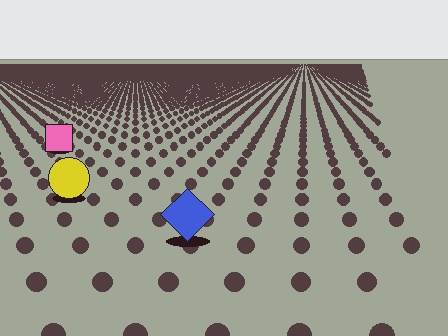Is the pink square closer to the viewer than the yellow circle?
No. The yellow circle is closer — you can tell from the texture gradient: the ground texture is coarser near it.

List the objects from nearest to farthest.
From nearest to farthest: the blue diamond, the yellow circle, the pink square.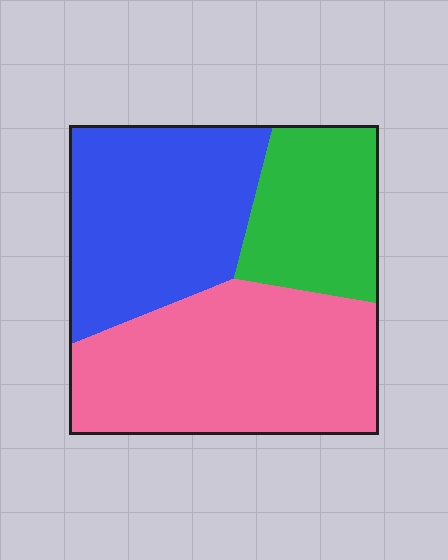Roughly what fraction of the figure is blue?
Blue covers 35% of the figure.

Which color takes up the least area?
Green, at roughly 20%.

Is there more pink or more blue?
Pink.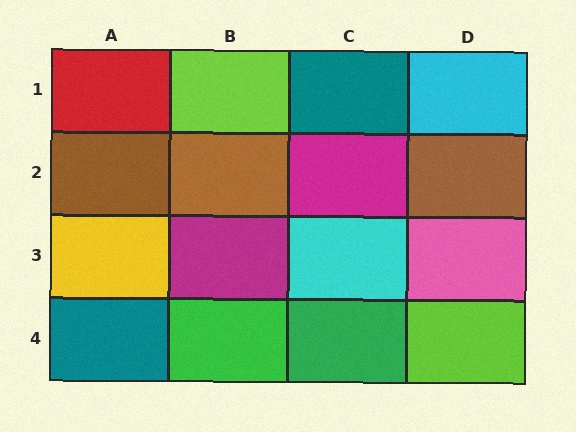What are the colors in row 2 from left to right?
Brown, brown, magenta, brown.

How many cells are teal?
2 cells are teal.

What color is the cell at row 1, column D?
Cyan.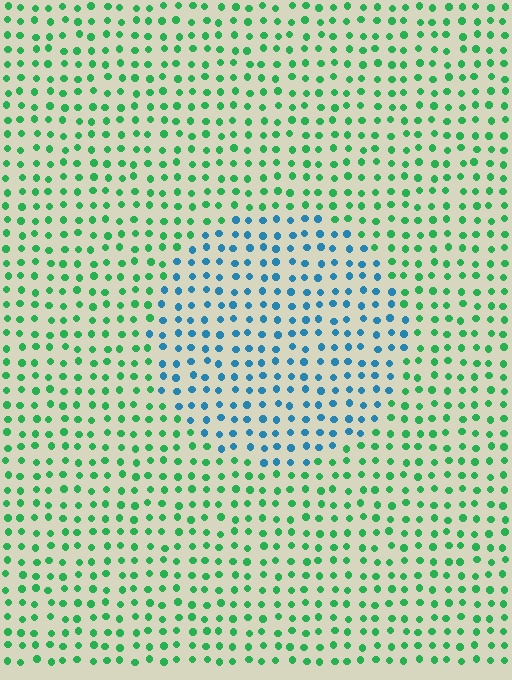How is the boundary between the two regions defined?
The boundary is defined purely by a slight shift in hue (about 61 degrees). Spacing, size, and orientation are identical on both sides.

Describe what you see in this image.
The image is filled with small green elements in a uniform arrangement. A circle-shaped region is visible where the elements are tinted to a slightly different hue, forming a subtle color boundary.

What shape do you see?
I see a circle.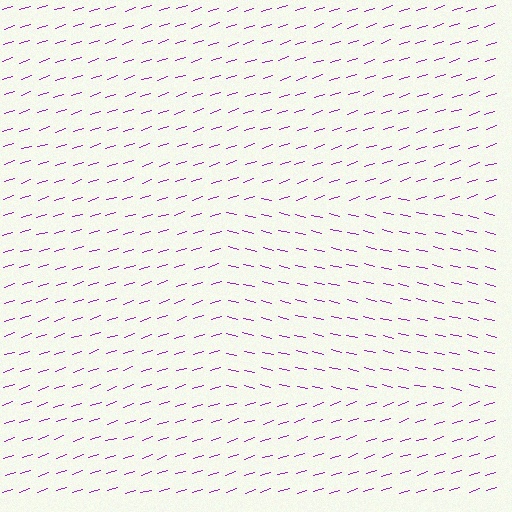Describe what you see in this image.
The image is filled with small purple line segments. A rectangle region in the image has lines oriented differently from the surrounding lines, creating a visible texture boundary.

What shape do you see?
I see a rectangle.